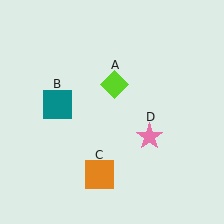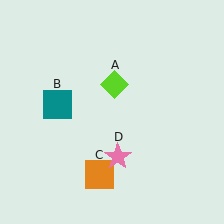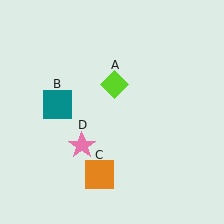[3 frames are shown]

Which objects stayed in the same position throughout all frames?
Lime diamond (object A) and teal square (object B) and orange square (object C) remained stationary.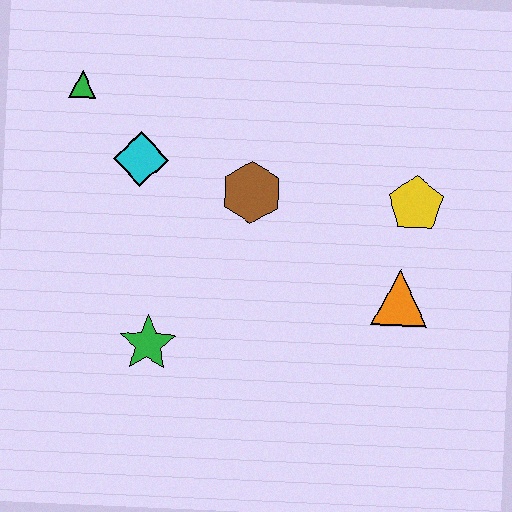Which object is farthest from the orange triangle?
The green triangle is farthest from the orange triangle.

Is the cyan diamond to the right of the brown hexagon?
No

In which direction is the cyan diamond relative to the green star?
The cyan diamond is above the green star.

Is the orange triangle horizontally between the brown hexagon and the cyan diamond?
No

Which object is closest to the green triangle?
The cyan diamond is closest to the green triangle.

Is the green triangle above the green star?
Yes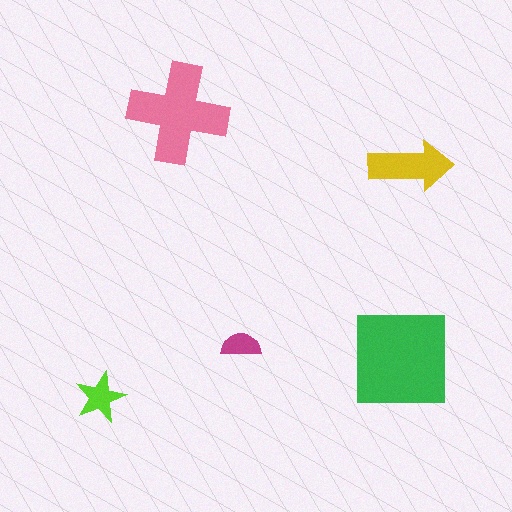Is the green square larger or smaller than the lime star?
Larger.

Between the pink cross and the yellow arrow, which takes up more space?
The pink cross.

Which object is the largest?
The green square.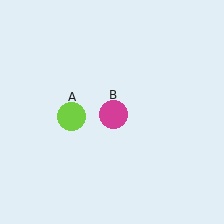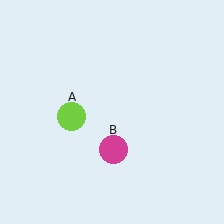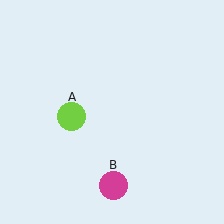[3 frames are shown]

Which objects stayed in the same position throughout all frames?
Lime circle (object A) remained stationary.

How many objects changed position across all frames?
1 object changed position: magenta circle (object B).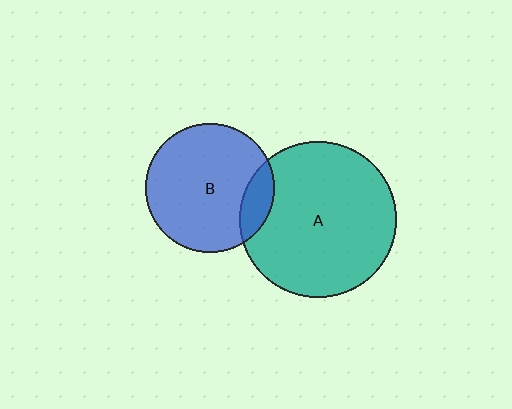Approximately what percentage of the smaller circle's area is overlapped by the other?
Approximately 15%.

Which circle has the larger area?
Circle A (teal).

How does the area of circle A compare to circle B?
Approximately 1.5 times.